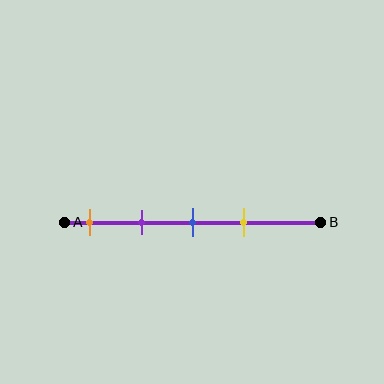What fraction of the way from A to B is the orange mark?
The orange mark is approximately 10% (0.1) of the way from A to B.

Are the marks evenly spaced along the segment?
Yes, the marks are approximately evenly spaced.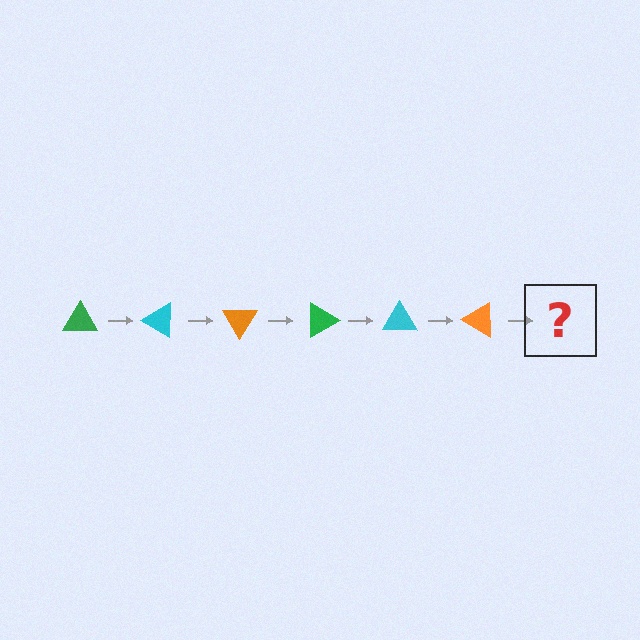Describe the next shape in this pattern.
It should be a green triangle, rotated 180 degrees from the start.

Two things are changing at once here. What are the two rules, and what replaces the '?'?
The two rules are that it rotates 30 degrees each step and the color cycles through green, cyan, and orange. The '?' should be a green triangle, rotated 180 degrees from the start.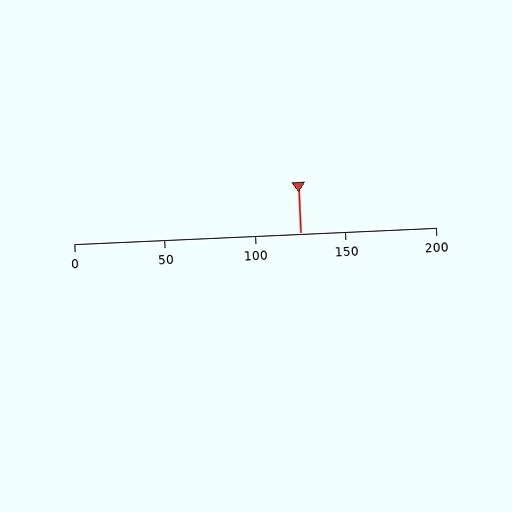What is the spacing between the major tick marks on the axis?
The major ticks are spaced 50 apart.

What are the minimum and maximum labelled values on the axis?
The axis runs from 0 to 200.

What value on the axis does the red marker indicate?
The marker indicates approximately 125.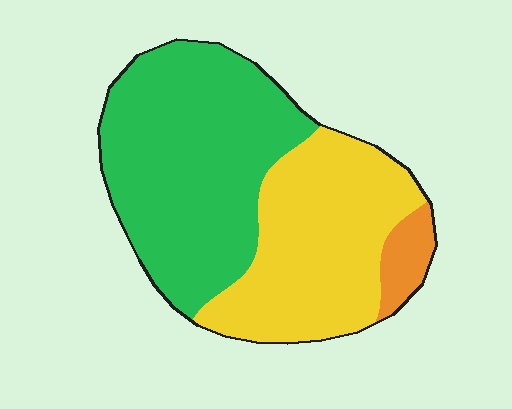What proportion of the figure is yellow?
Yellow takes up about two fifths (2/5) of the figure.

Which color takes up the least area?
Orange, at roughly 5%.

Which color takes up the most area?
Green, at roughly 55%.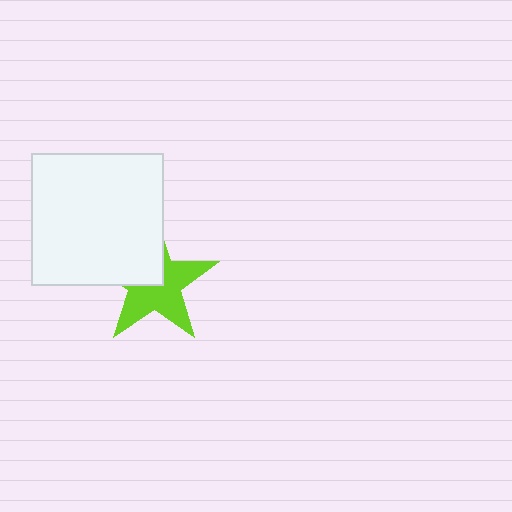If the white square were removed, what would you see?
You would see the complete lime star.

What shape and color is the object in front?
The object in front is a white square.